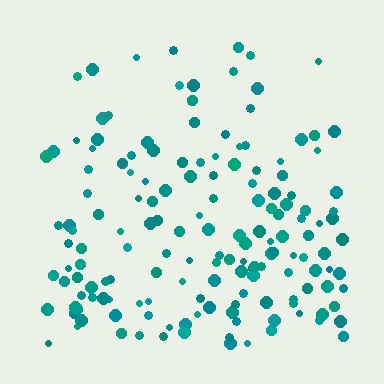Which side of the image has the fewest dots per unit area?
The top.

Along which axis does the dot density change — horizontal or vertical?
Vertical.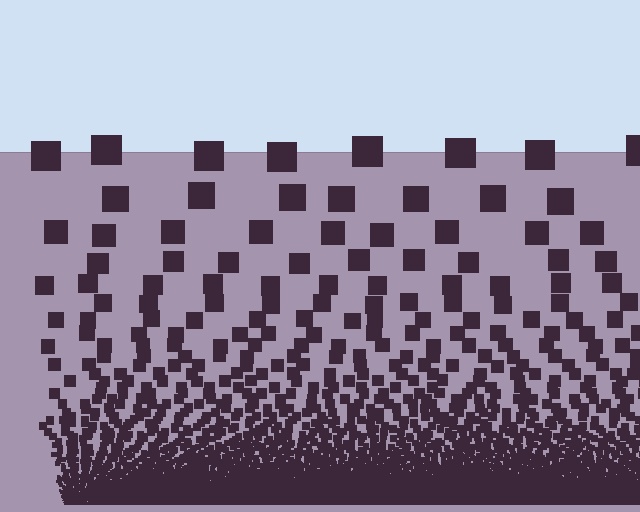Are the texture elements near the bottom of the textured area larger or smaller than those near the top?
Smaller. The gradient is inverted — elements near the bottom are smaller and denser.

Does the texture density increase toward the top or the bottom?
Density increases toward the bottom.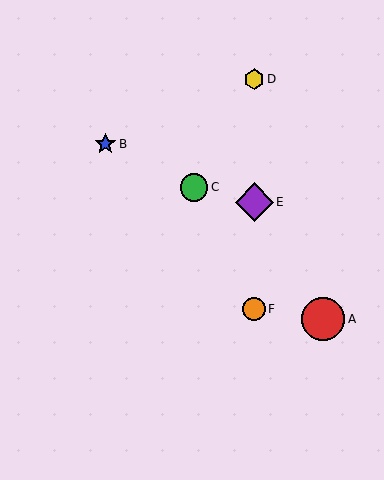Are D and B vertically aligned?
No, D is at x≈254 and B is at x≈105.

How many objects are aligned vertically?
3 objects (D, E, F) are aligned vertically.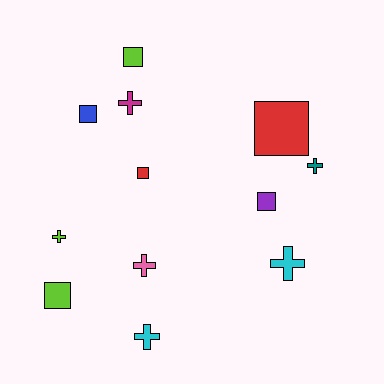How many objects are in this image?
There are 12 objects.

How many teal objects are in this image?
There is 1 teal object.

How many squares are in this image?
There are 6 squares.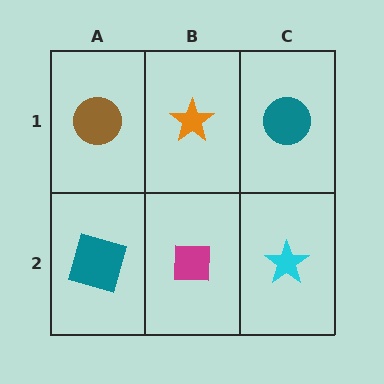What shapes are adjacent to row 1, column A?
A teal square (row 2, column A), an orange star (row 1, column B).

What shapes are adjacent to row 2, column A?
A brown circle (row 1, column A), a magenta square (row 2, column B).